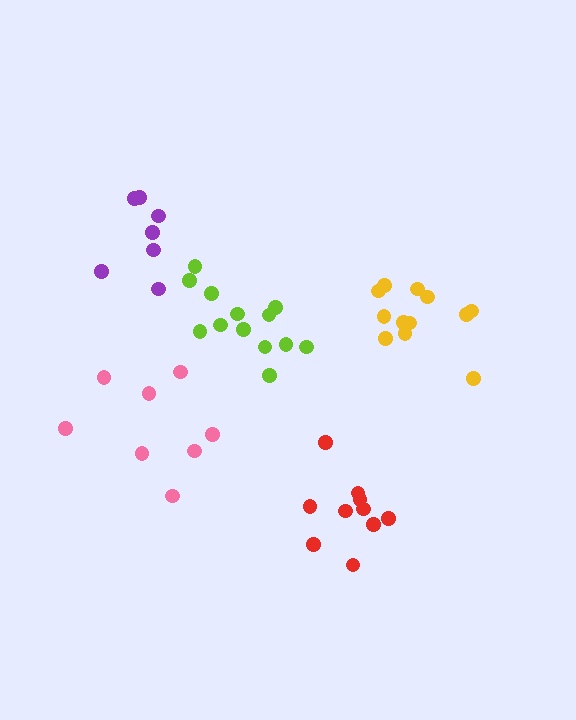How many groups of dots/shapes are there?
There are 5 groups.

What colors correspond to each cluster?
The clusters are colored: purple, red, yellow, pink, lime.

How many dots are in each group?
Group 1: 7 dots, Group 2: 10 dots, Group 3: 12 dots, Group 4: 8 dots, Group 5: 13 dots (50 total).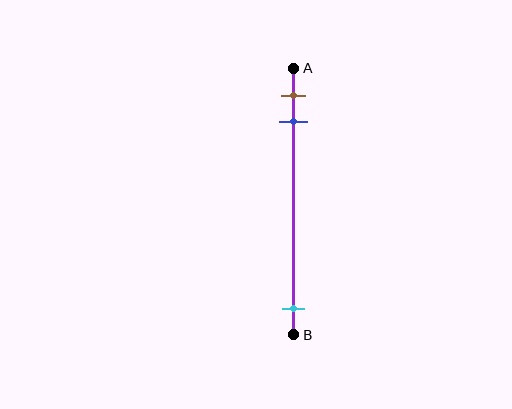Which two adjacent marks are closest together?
The brown and blue marks are the closest adjacent pair.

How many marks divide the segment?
There are 3 marks dividing the segment.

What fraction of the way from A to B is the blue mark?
The blue mark is approximately 20% (0.2) of the way from A to B.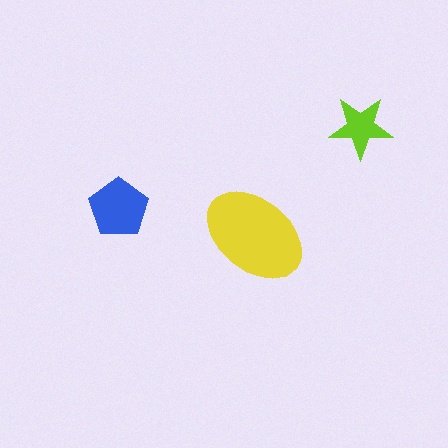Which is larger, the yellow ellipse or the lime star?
The yellow ellipse.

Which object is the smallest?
The lime star.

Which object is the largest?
The yellow ellipse.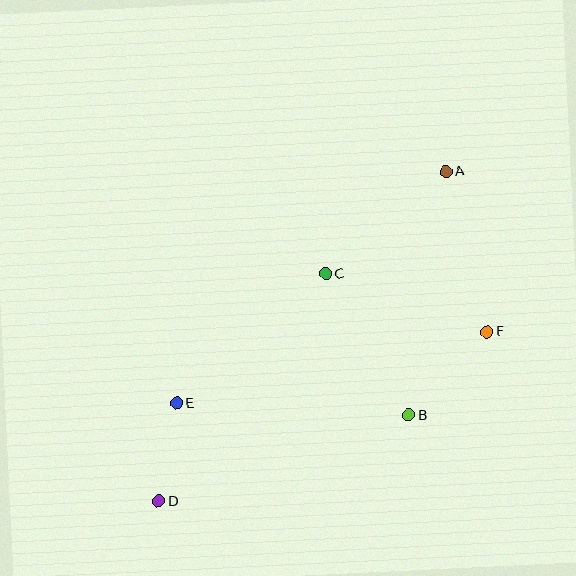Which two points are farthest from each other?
Points A and D are farthest from each other.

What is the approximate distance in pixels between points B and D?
The distance between B and D is approximately 265 pixels.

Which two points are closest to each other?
Points D and E are closest to each other.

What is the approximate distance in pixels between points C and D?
The distance between C and D is approximately 282 pixels.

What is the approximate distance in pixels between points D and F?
The distance between D and F is approximately 370 pixels.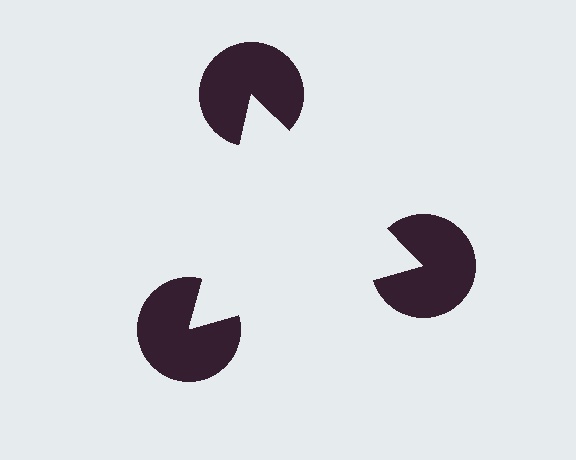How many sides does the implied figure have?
3 sides.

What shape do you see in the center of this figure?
An illusory triangle — its edges are inferred from the aligned wedge cuts in the pac-man discs, not physically drawn.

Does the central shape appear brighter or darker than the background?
It typically appears slightly brighter than the background, even though no actual brightness change is drawn.